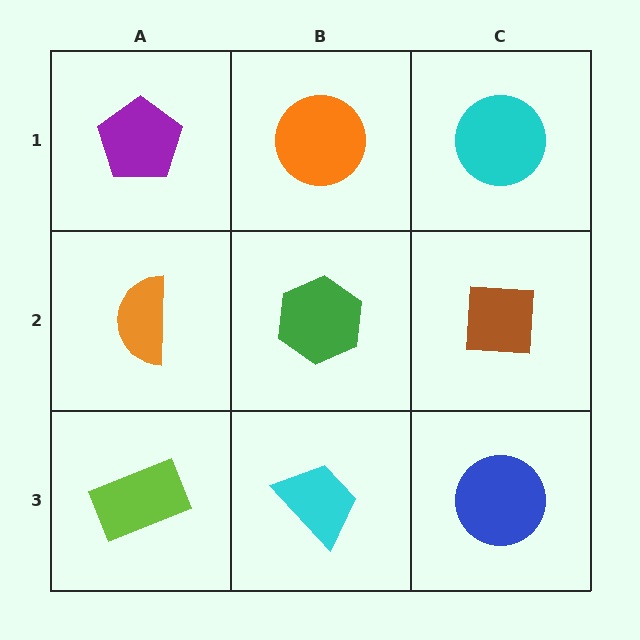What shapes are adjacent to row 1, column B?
A green hexagon (row 2, column B), a purple pentagon (row 1, column A), a cyan circle (row 1, column C).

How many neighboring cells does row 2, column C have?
3.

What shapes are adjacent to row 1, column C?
A brown square (row 2, column C), an orange circle (row 1, column B).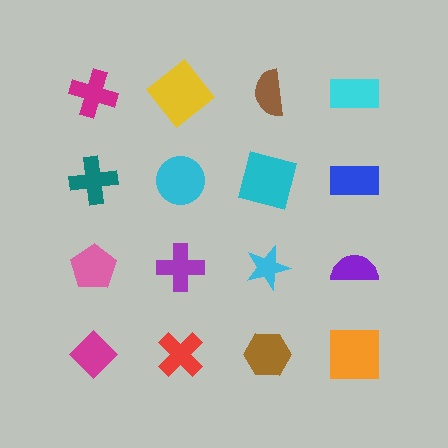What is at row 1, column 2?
A yellow diamond.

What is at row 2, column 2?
A cyan circle.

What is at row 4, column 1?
A magenta diamond.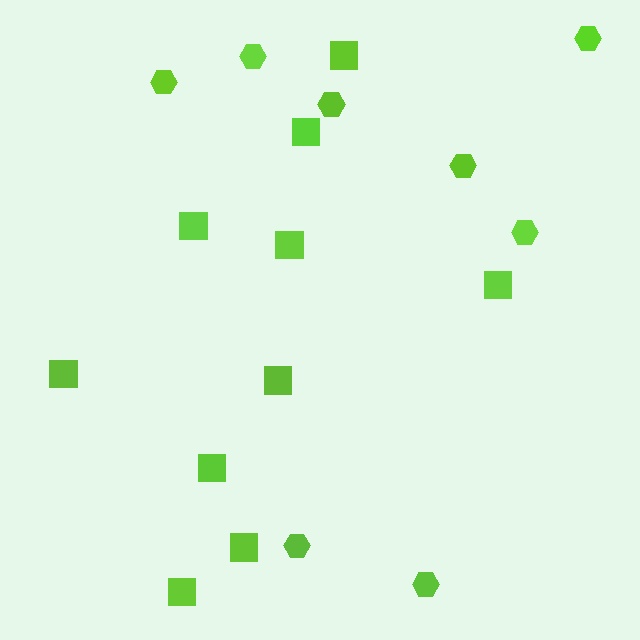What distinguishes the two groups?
There are 2 groups: one group of squares (10) and one group of hexagons (8).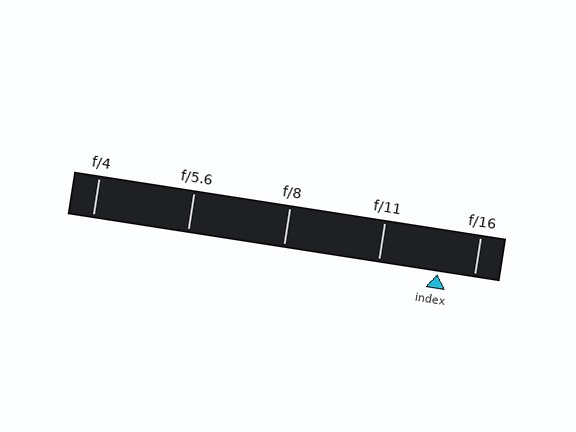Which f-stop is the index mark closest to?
The index mark is closest to f/16.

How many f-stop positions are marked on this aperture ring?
There are 5 f-stop positions marked.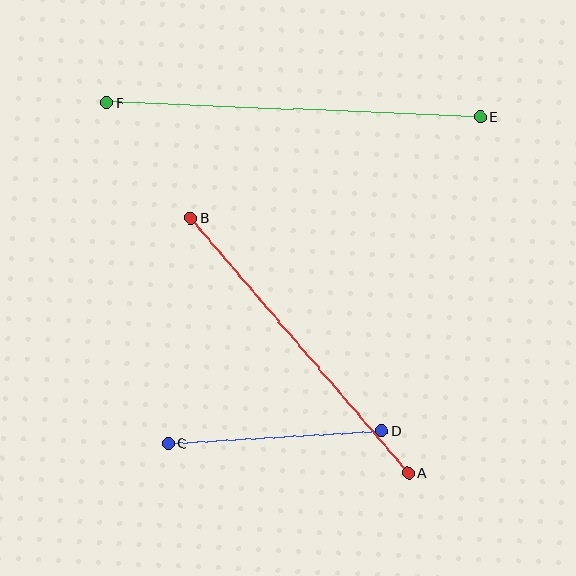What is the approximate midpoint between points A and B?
The midpoint is at approximately (300, 345) pixels.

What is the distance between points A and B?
The distance is approximately 335 pixels.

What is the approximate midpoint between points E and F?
The midpoint is at approximately (293, 110) pixels.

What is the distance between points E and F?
The distance is approximately 373 pixels.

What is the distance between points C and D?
The distance is approximately 213 pixels.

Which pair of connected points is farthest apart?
Points E and F are farthest apart.